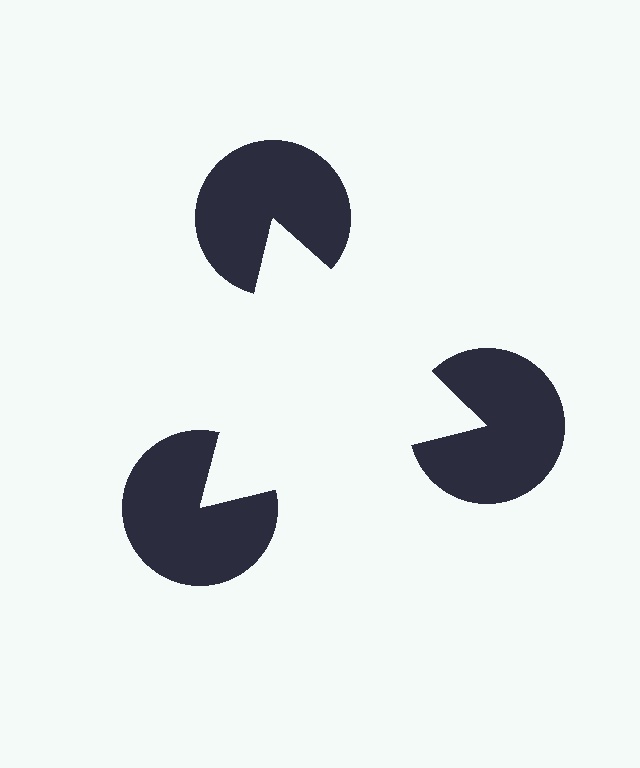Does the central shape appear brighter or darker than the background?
It typically appears slightly brighter than the background, even though no actual brightness change is drawn.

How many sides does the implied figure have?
3 sides.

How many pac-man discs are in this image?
There are 3 — one at each vertex of the illusory triangle.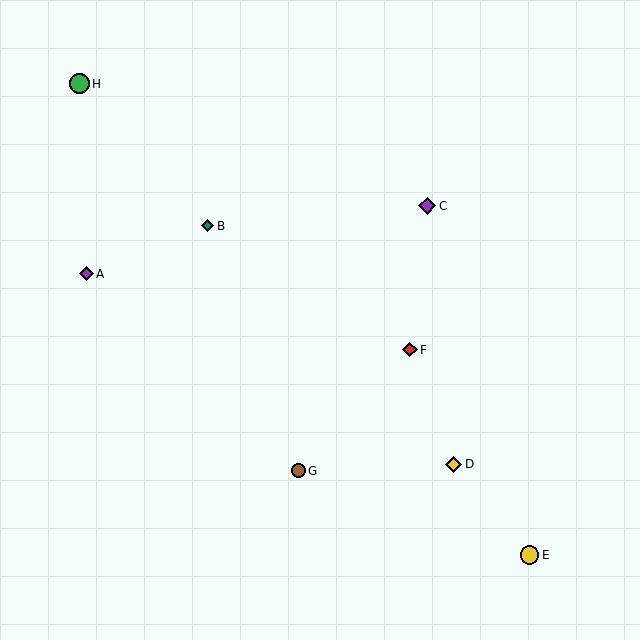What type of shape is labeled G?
Shape G is a brown circle.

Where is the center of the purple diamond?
The center of the purple diamond is at (427, 206).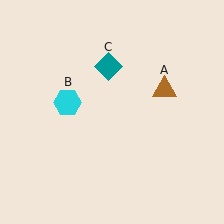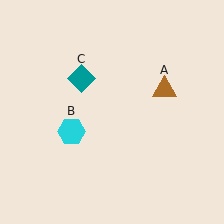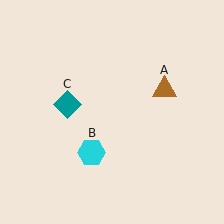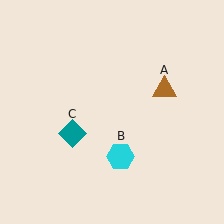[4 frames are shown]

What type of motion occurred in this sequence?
The cyan hexagon (object B), teal diamond (object C) rotated counterclockwise around the center of the scene.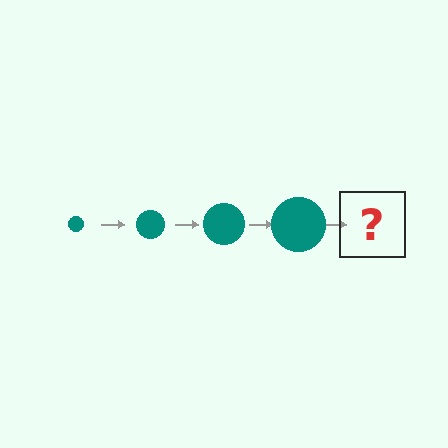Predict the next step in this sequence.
The next step is a teal circle, larger than the previous one.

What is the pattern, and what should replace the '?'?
The pattern is that the circle gets progressively larger each step. The '?' should be a teal circle, larger than the previous one.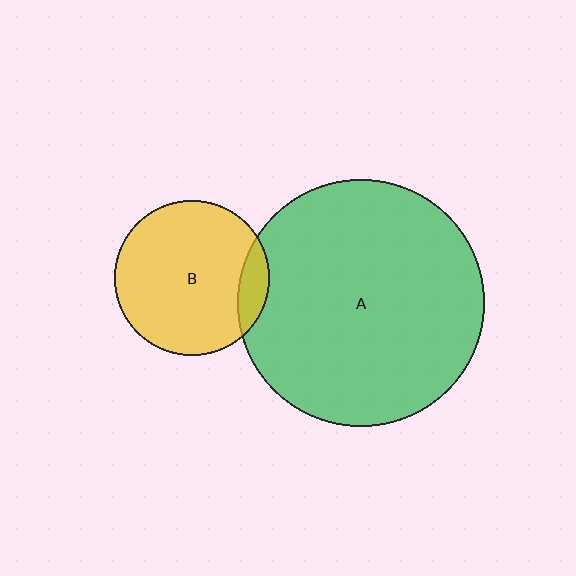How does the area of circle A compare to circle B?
Approximately 2.6 times.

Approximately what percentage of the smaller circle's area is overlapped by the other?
Approximately 10%.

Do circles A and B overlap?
Yes.